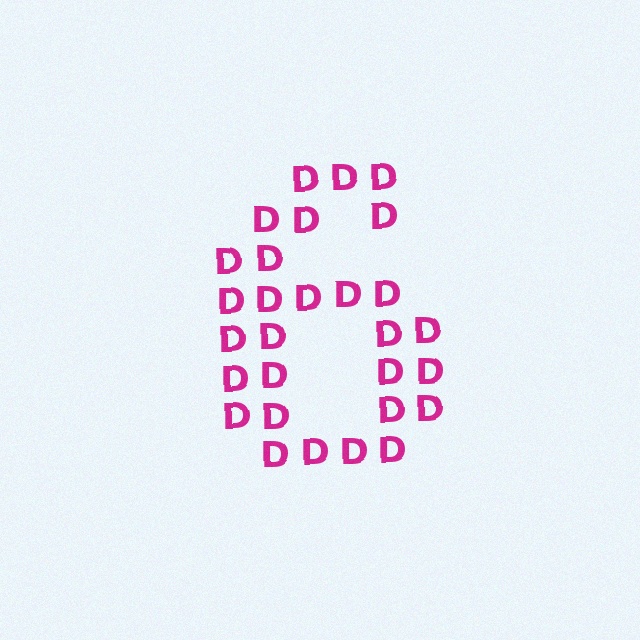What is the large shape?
The large shape is the digit 6.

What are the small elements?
The small elements are letter D's.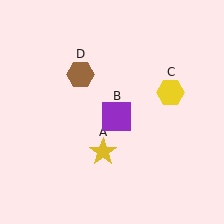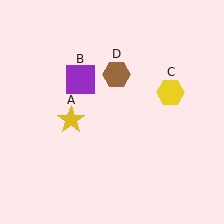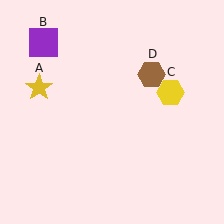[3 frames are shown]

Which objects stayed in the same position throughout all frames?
Yellow hexagon (object C) remained stationary.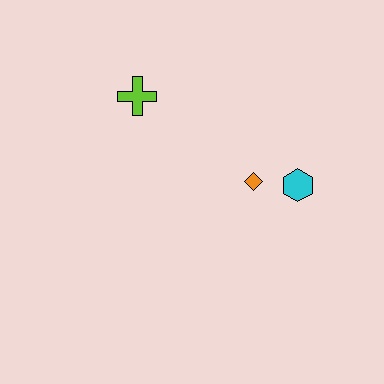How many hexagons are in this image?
There is 1 hexagon.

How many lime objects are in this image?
There is 1 lime object.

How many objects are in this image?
There are 3 objects.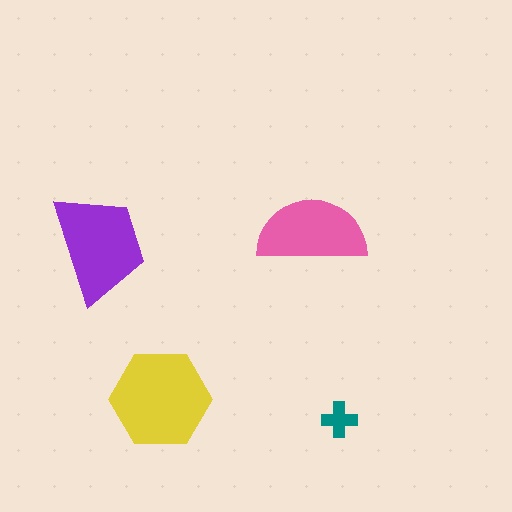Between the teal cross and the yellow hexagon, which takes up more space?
The yellow hexagon.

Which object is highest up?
The pink semicircle is topmost.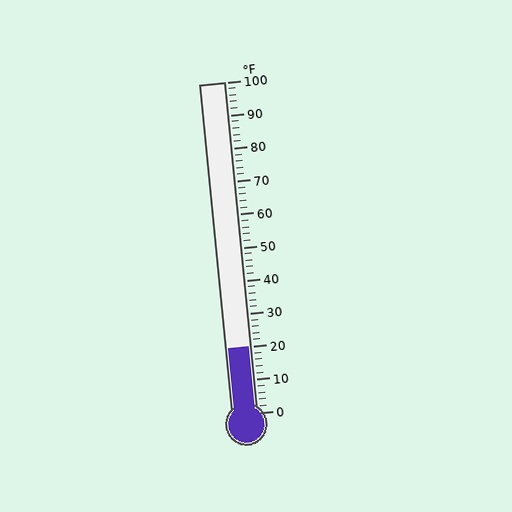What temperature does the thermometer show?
The thermometer shows approximately 20°F.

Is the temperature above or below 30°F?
The temperature is below 30°F.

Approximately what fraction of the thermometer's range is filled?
The thermometer is filled to approximately 20% of its range.